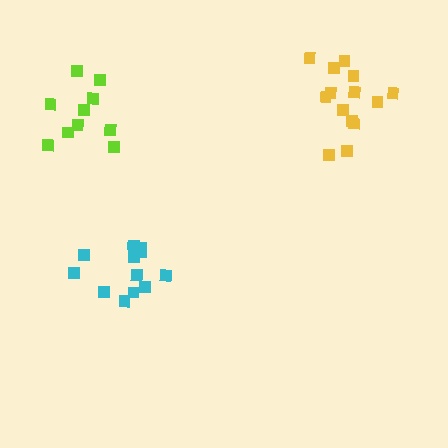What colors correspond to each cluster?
The clusters are colored: cyan, yellow, lime.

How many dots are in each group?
Group 1: 12 dots, Group 2: 14 dots, Group 3: 10 dots (36 total).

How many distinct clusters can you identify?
There are 3 distinct clusters.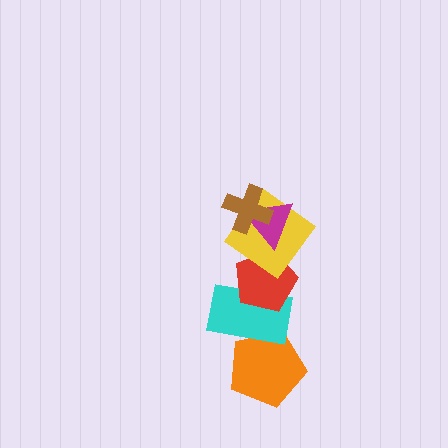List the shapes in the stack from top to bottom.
From top to bottom: the brown cross, the magenta triangle, the yellow diamond, the red pentagon, the cyan rectangle, the orange pentagon.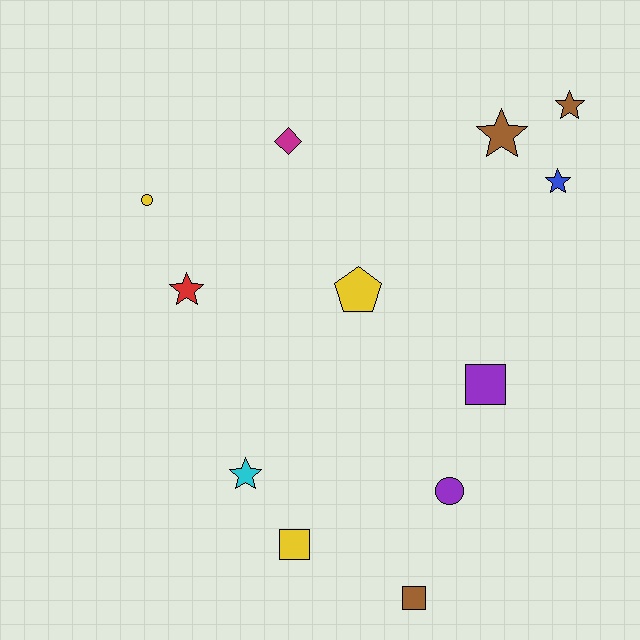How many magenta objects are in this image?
There is 1 magenta object.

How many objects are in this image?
There are 12 objects.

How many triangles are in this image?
There are no triangles.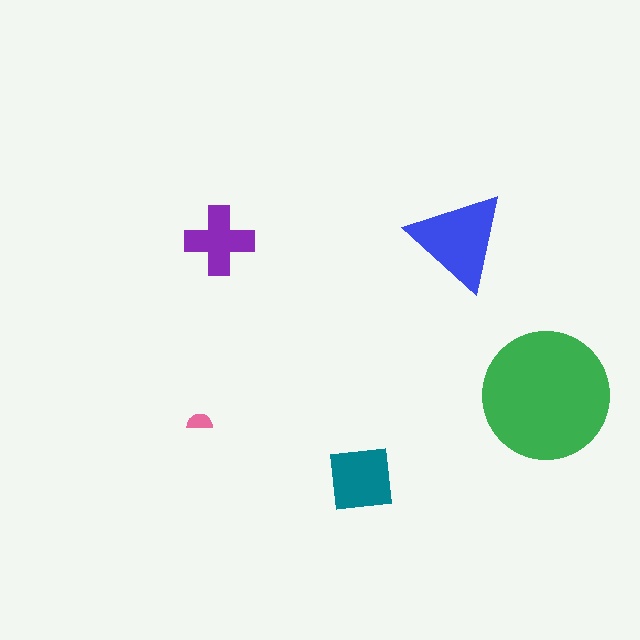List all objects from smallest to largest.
The pink semicircle, the purple cross, the teal square, the blue triangle, the green circle.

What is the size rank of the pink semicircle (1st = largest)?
5th.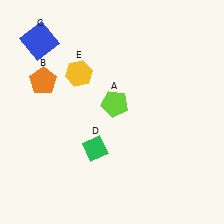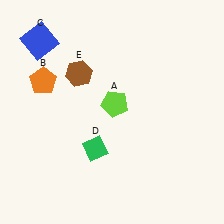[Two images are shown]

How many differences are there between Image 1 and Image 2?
There is 1 difference between the two images.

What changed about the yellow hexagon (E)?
In Image 1, E is yellow. In Image 2, it changed to brown.